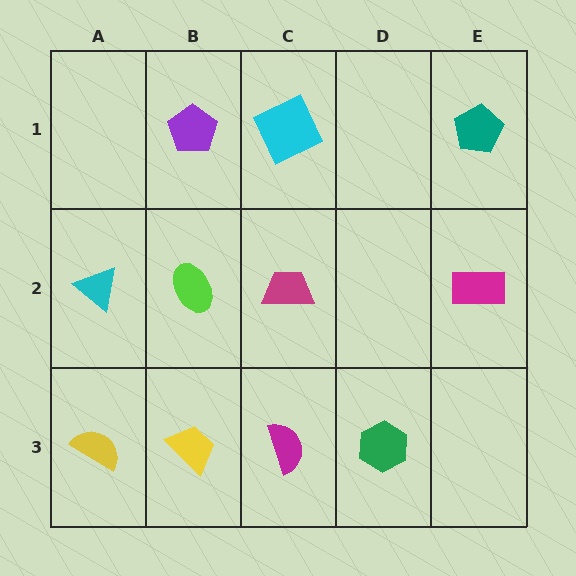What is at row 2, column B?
A lime ellipse.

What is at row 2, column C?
A magenta trapezoid.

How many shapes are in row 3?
4 shapes.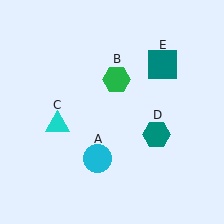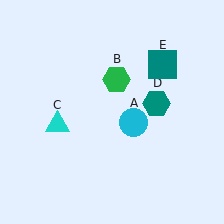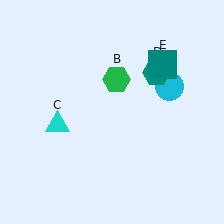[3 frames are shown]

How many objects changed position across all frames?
2 objects changed position: cyan circle (object A), teal hexagon (object D).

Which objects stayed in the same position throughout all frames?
Green hexagon (object B) and cyan triangle (object C) and teal square (object E) remained stationary.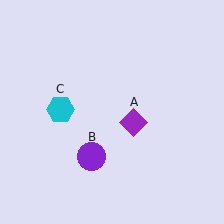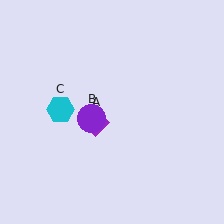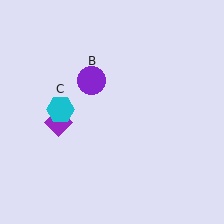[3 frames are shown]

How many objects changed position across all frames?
2 objects changed position: purple diamond (object A), purple circle (object B).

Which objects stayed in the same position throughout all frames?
Cyan hexagon (object C) remained stationary.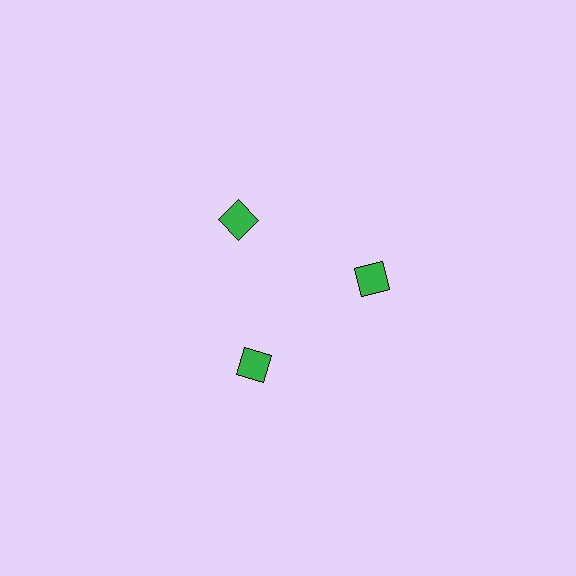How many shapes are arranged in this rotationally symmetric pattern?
There are 3 shapes, arranged in 3 groups of 1.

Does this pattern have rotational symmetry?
Yes, this pattern has 3-fold rotational symmetry. It looks the same after rotating 120 degrees around the center.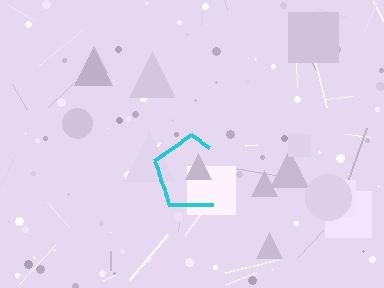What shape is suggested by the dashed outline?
The dashed outline suggests a pentagon.